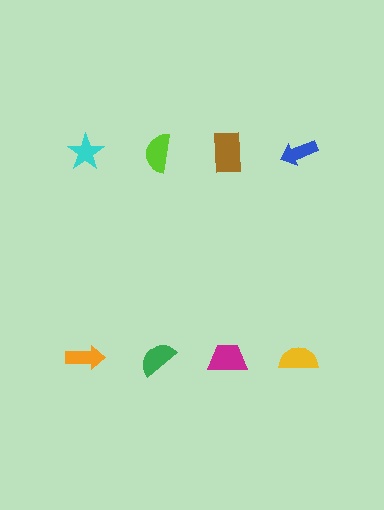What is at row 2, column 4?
A yellow semicircle.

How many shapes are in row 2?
4 shapes.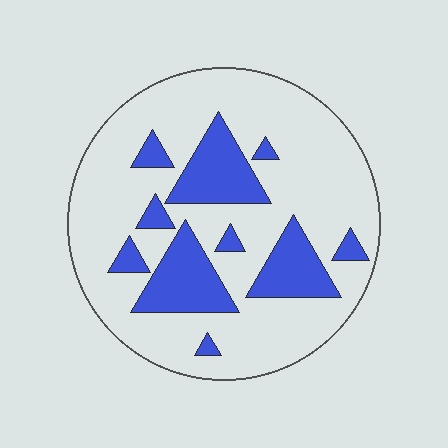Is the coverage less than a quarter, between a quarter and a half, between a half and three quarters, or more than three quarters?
Less than a quarter.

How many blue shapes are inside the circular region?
10.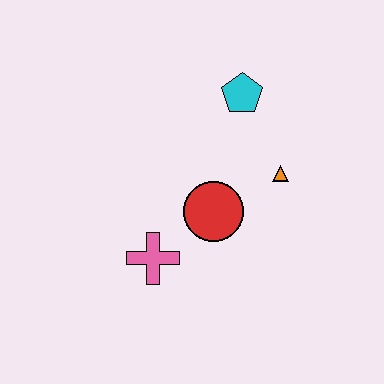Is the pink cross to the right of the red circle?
No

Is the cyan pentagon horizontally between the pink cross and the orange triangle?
Yes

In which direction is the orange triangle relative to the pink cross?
The orange triangle is to the right of the pink cross.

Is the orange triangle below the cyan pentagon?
Yes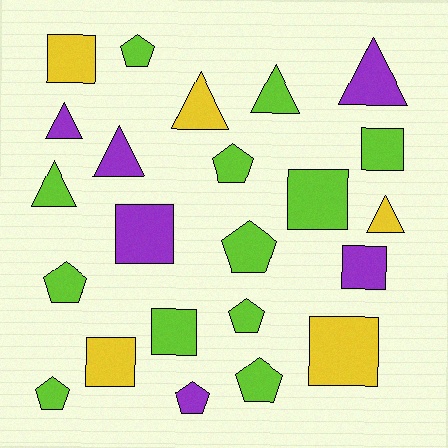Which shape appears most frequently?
Pentagon, with 8 objects.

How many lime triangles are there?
There are 2 lime triangles.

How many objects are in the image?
There are 23 objects.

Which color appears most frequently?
Lime, with 12 objects.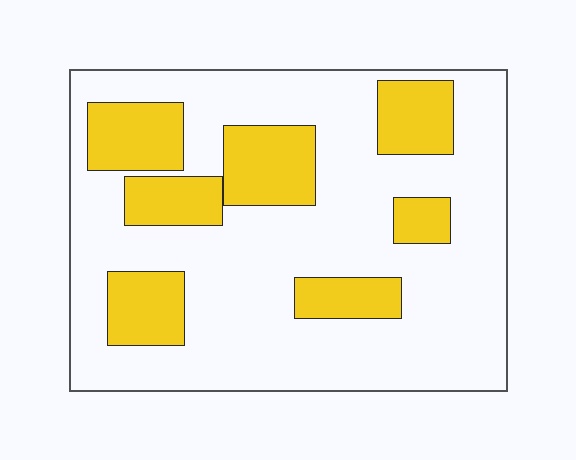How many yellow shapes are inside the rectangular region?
7.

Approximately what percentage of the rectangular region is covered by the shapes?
Approximately 25%.